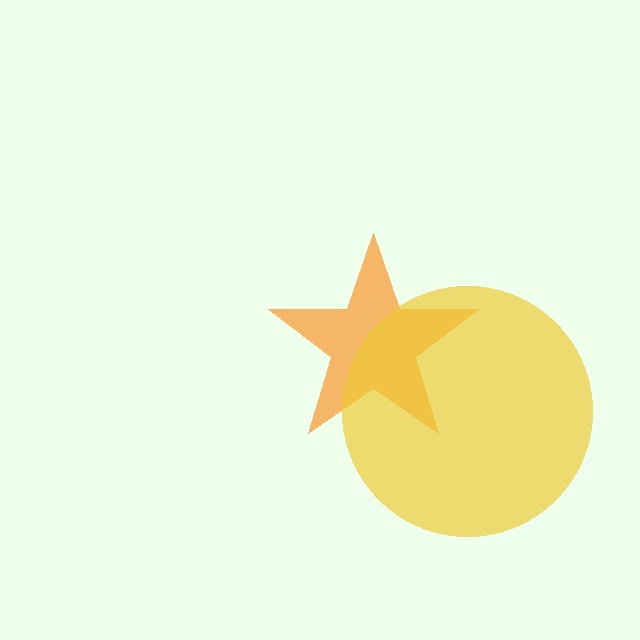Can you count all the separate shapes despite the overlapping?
Yes, there are 2 separate shapes.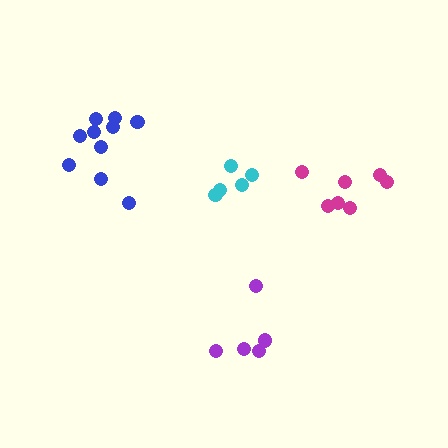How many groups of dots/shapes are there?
There are 4 groups.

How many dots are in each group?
Group 1: 5 dots, Group 2: 5 dots, Group 3: 10 dots, Group 4: 7 dots (27 total).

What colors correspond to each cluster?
The clusters are colored: cyan, purple, blue, magenta.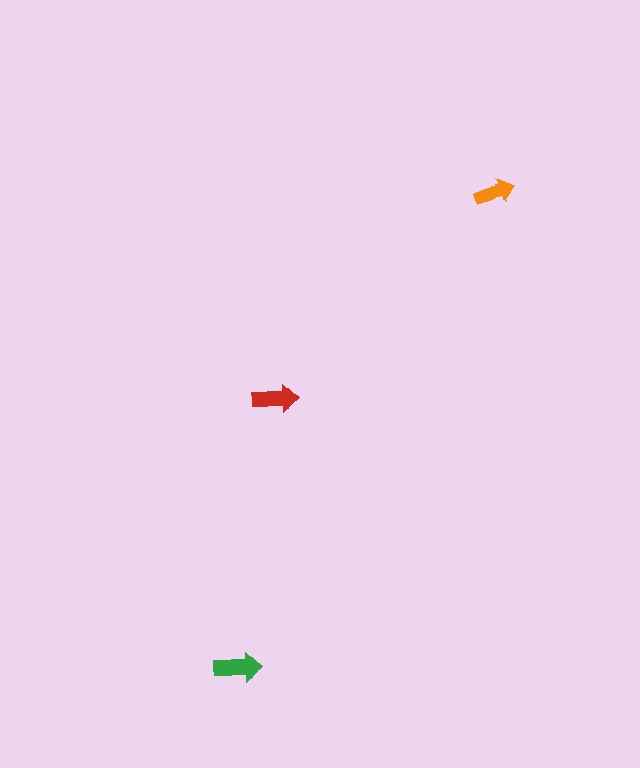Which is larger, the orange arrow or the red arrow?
The red one.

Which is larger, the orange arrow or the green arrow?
The green one.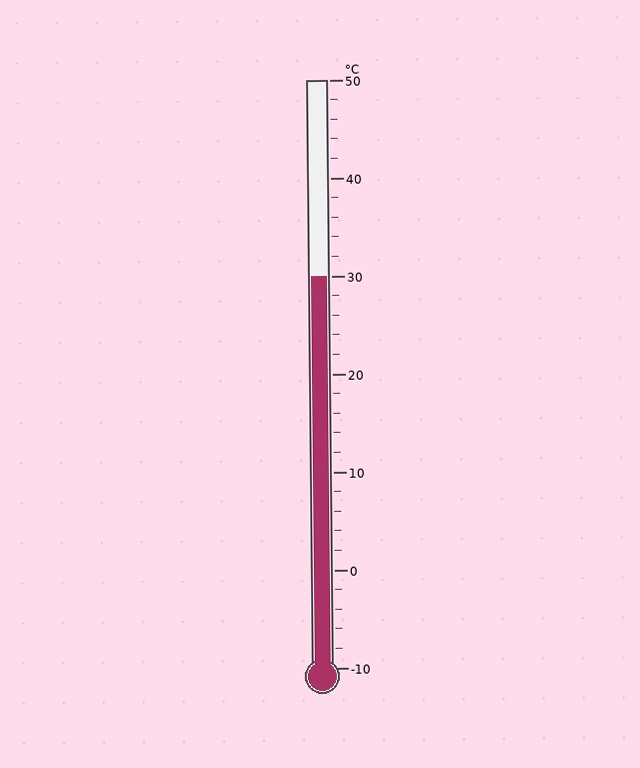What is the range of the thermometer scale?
The thermometer scale ranges from -10°C to 50°C.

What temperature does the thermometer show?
The thermometer shows approximately 30°C.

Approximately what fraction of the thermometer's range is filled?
The thermometer is filled to approximately 65% of its range.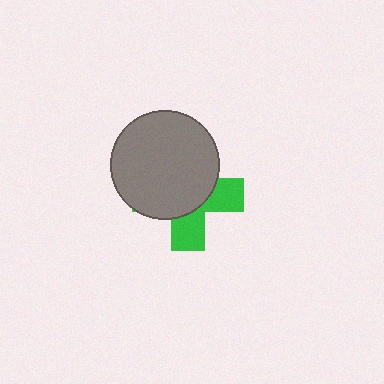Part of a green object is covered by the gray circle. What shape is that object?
It is a cross.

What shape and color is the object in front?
The object in front is a gray circle.